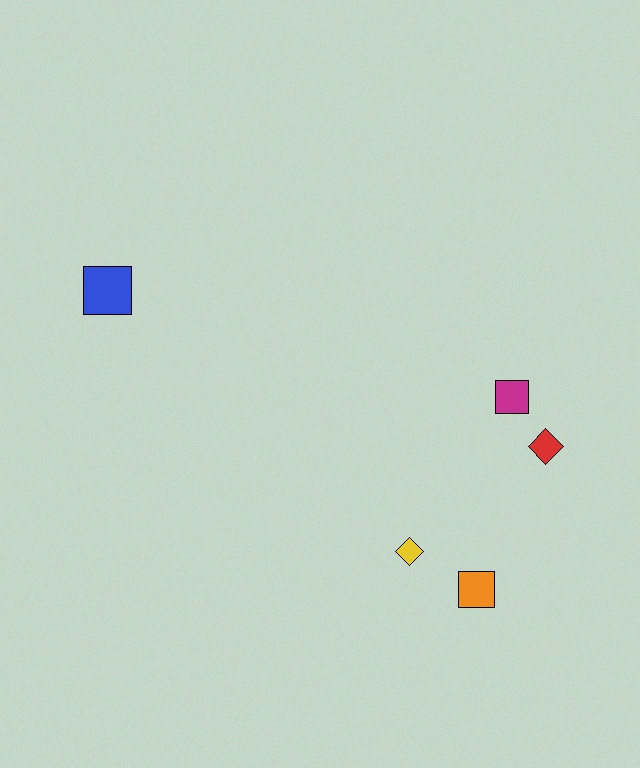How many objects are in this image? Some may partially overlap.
There are 5 objects.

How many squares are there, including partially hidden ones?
There are 3 squares.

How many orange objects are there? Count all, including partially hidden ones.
There is 1 orange object.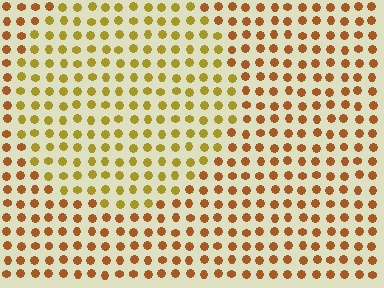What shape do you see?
I see a circle.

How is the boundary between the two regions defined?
The boundary is defined purely by a slight shift in hue (about 29 degrees). Spacing, size, and orientation are identical on both sides.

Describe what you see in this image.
The image is filled with small brown elements in a uniform arrangement. A circle-shaped region is visible where the elements are tinted to a slightly different hue, forming a subtle color boundary.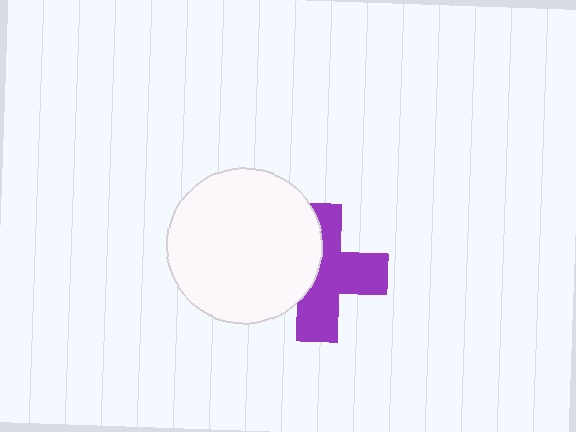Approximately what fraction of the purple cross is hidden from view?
Roughly 39% of the purple cross is hidden behind the white circle.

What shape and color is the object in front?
The object in front is a white circle.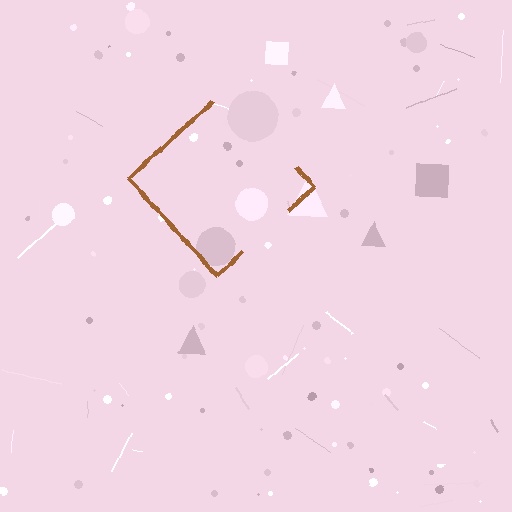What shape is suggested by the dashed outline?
The dashed outline suggests a diamond.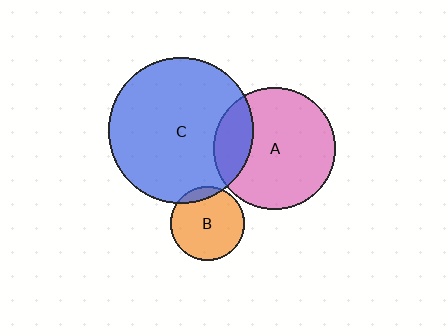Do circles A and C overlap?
Yes.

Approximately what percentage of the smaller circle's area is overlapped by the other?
Approximately 20%.